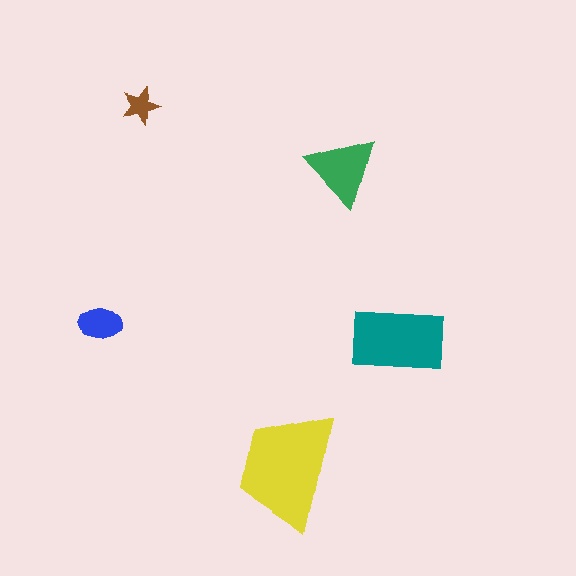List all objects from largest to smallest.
The yellow trapezoid, the teal rectangle, the green triangle, the blue ellipse, the brown star.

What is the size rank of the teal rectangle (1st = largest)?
2nd.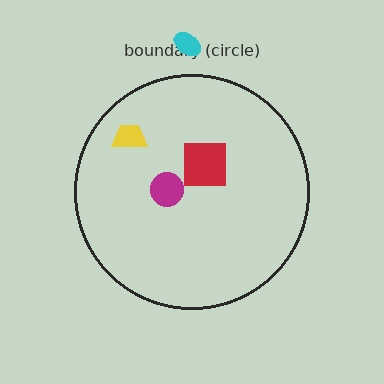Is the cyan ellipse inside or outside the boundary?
Outside.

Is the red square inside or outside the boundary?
Inside.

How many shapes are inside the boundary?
3 inside, 1 outside.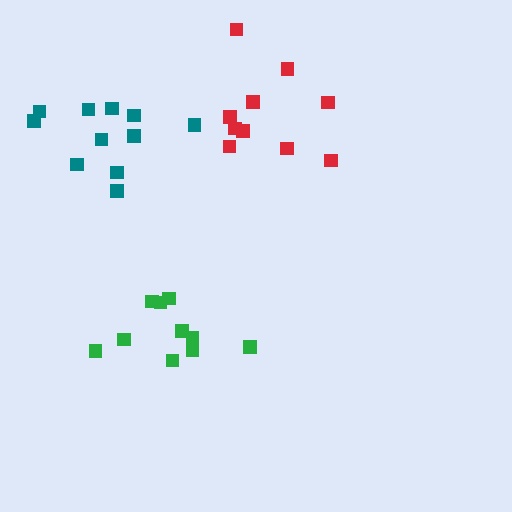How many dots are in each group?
Group 1: 10 dots, Group 2: 10 dots, Group 3: 11 dots (31 total).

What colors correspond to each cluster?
The clusters are colored: red, green, teal.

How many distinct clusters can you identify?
There are 3 distinct clusters.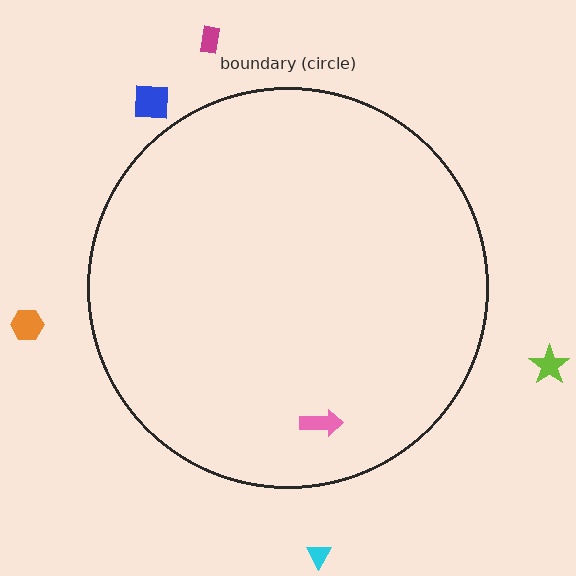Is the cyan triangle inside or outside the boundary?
Outside.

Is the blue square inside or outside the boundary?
Outside.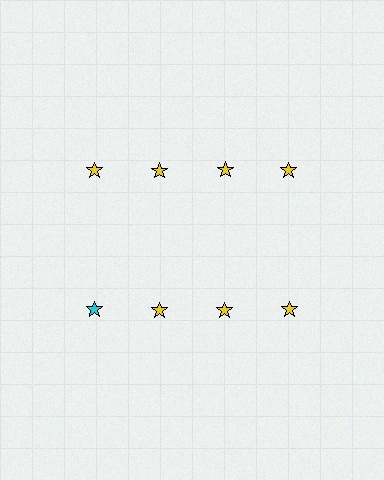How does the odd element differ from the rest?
It has a different color: cyan instead of yellow.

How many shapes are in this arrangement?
There are 8 shapes arranged in a grid pattern.